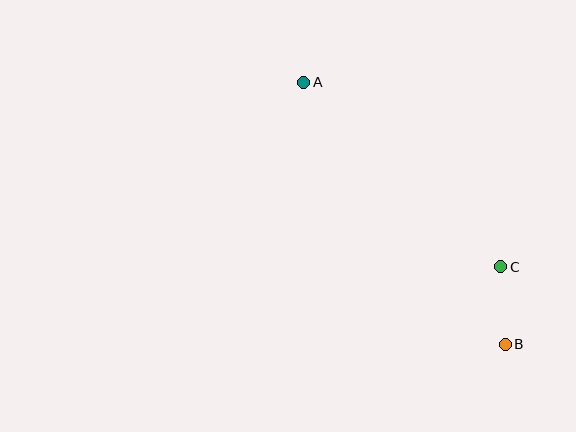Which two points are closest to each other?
Points B and C are closest to each other.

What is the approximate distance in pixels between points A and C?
The distance between A and C is approximately 270 pixels.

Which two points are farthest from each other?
Points A and B are farthest from each other.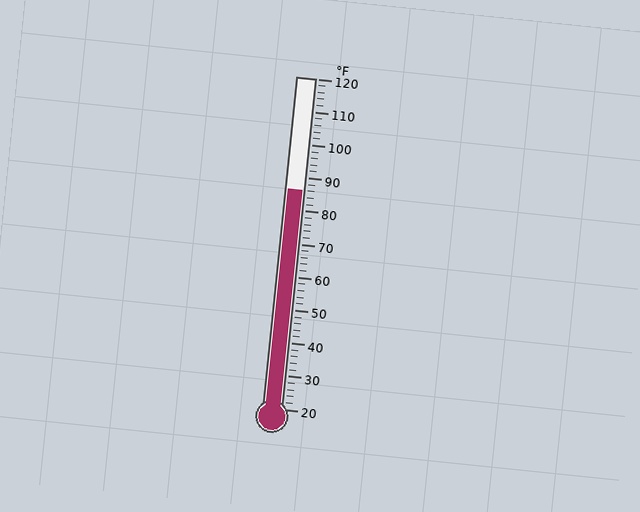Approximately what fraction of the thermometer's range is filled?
The thermometer is filled to approximately 65% of its range.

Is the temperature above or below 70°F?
The temperature is above 70°F.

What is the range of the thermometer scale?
The thermometer scale ranges from 20°F to 120°F.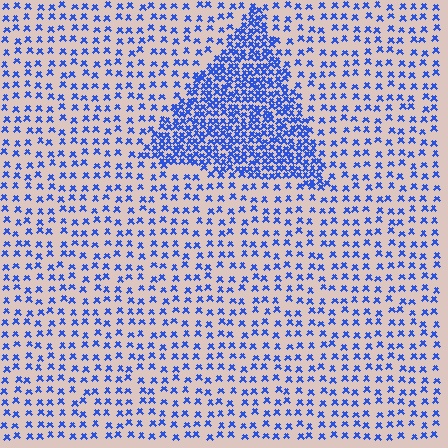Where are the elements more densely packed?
The elements are more densely packed inside the triangle boundary.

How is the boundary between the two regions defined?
The boundary is defined by a change in element density (approximately 2.7x ratio). All elements are the same color, size, and shape.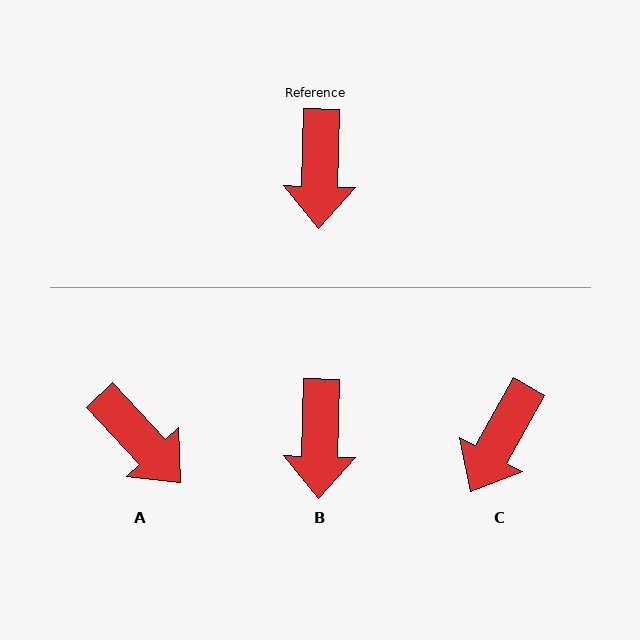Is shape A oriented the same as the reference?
No, it is off by about 44 degrees.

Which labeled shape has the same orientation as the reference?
B.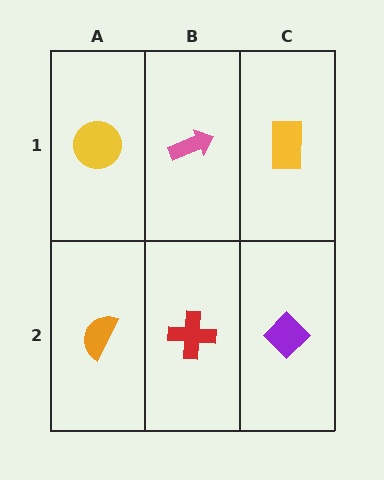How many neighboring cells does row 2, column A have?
2.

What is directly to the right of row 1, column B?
A yellow rectangle.